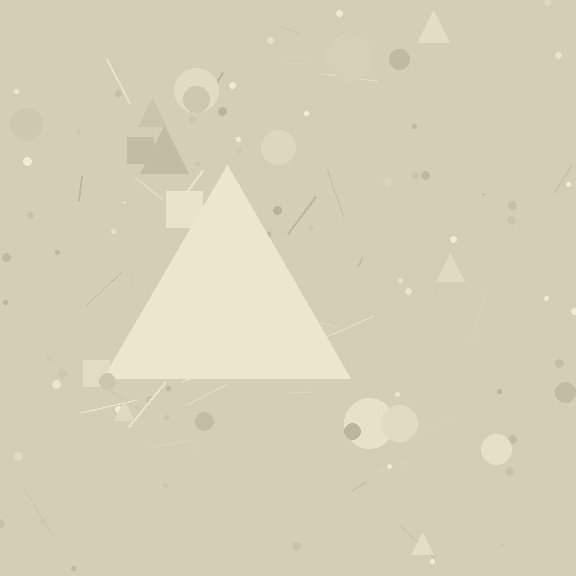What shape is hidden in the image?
A triangle is hidden in the image.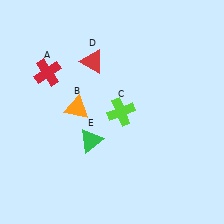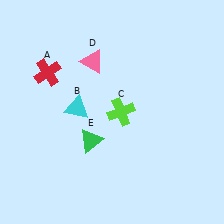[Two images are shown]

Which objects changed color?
B changed from orange to cyan. D changed from red to pink.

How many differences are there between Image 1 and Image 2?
There are 2 differences between the two images.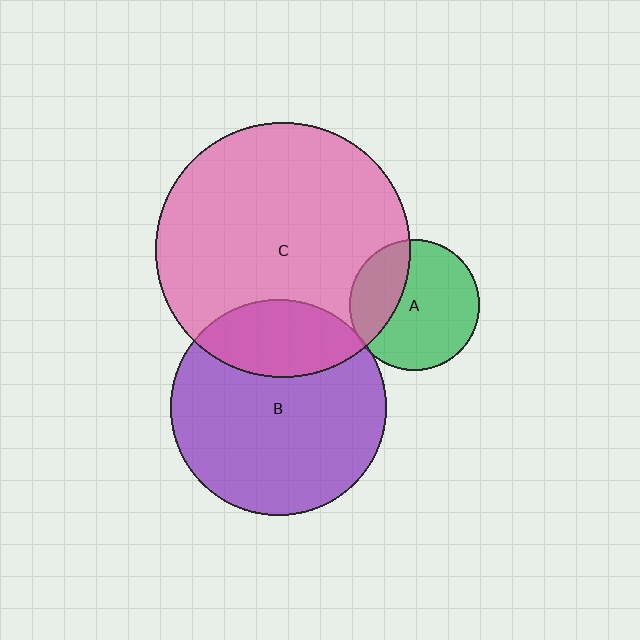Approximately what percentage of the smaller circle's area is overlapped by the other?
Approximately 25%.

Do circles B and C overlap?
Yes.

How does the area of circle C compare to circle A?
Approximately 3.8 times.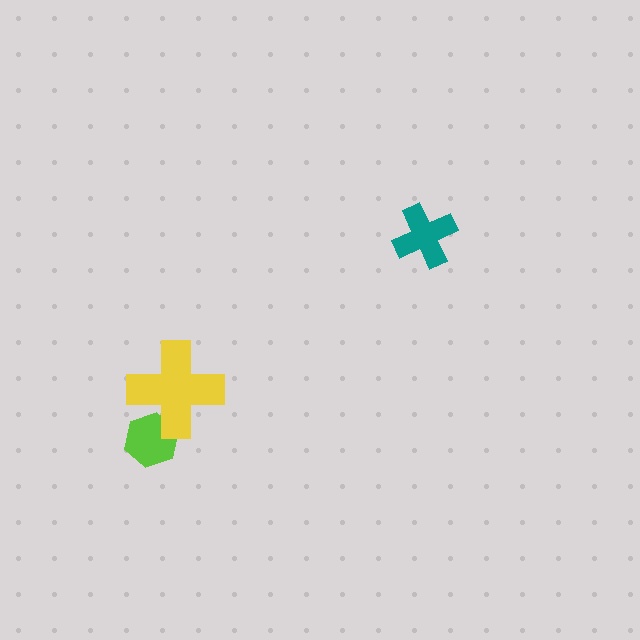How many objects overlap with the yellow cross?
1 object overlaps with the yellow cross.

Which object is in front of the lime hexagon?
The yellow cross is in front of the lime hexagon.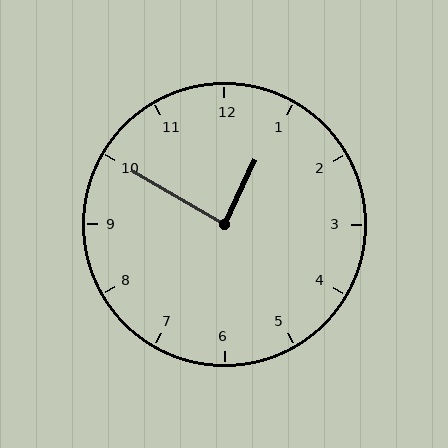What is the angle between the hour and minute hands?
Approximately 85 degrees.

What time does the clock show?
12:50.